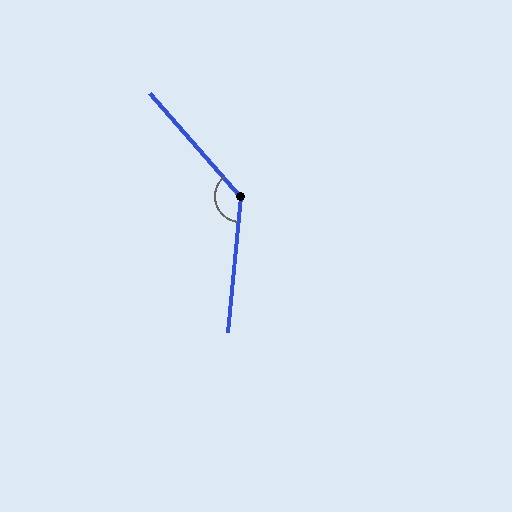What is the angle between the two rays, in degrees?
Approximately 133 degrees.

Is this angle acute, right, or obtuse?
It is obtuse.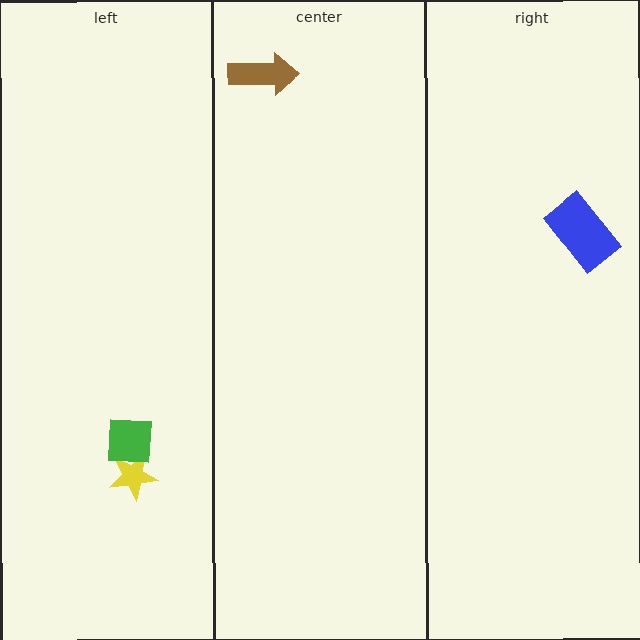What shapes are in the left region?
The yellow star, the green square.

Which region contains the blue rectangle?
The right region.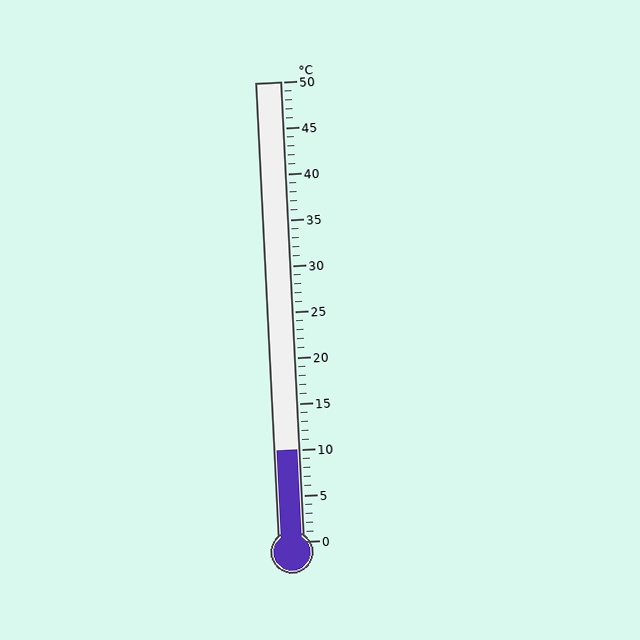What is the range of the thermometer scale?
The thermometer scale ranges from 0°C to 50°C.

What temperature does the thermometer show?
The thermometer shows approximately 10°C.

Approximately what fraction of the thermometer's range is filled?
The thermometer is filled to approximately 20% of its range.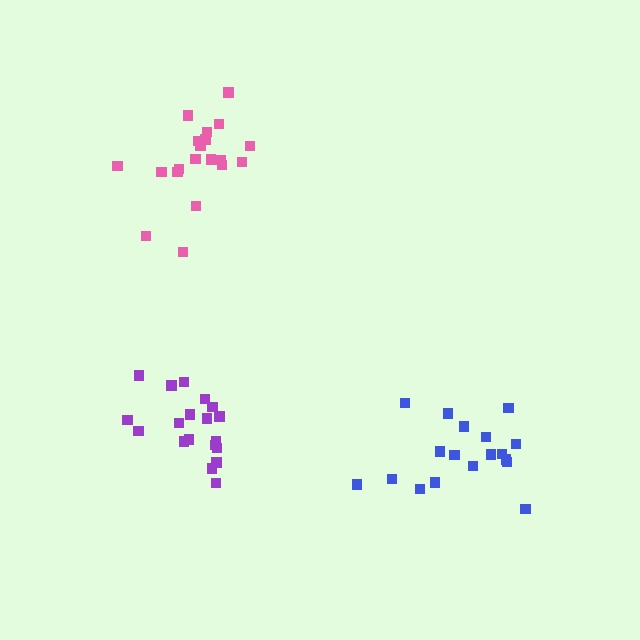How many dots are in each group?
Group 1: 18 dots, Group 2: 20 dots, Group 3: 19 dots (57 total).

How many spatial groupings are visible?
There are 3 spatial groupings.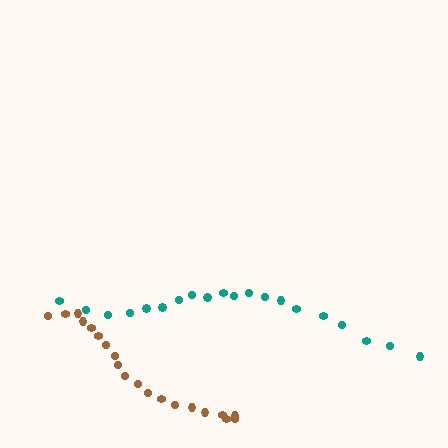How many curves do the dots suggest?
There are 2 distinct paths.